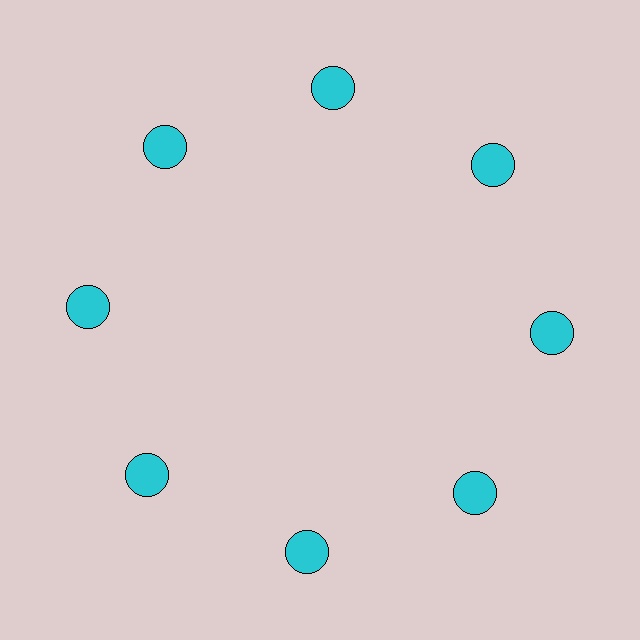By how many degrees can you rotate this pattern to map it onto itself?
The pattern maps onto itself every 45 degrees of rotation.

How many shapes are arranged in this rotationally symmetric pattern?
There are 8 shapes, arranged in 8 groups of 1.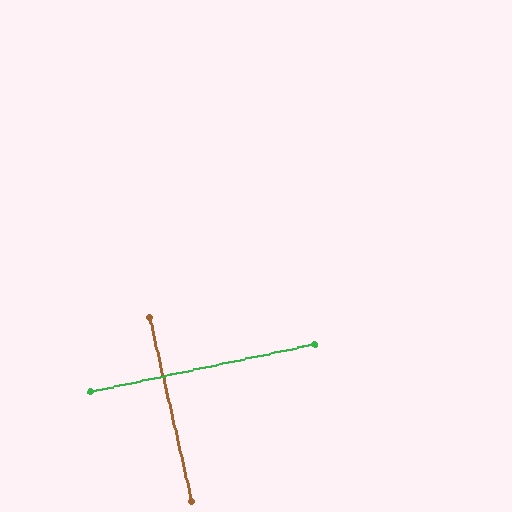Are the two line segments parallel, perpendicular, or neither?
Perpendicular — they meet at approximately 89°.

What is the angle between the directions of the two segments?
Approximately 89 degrees.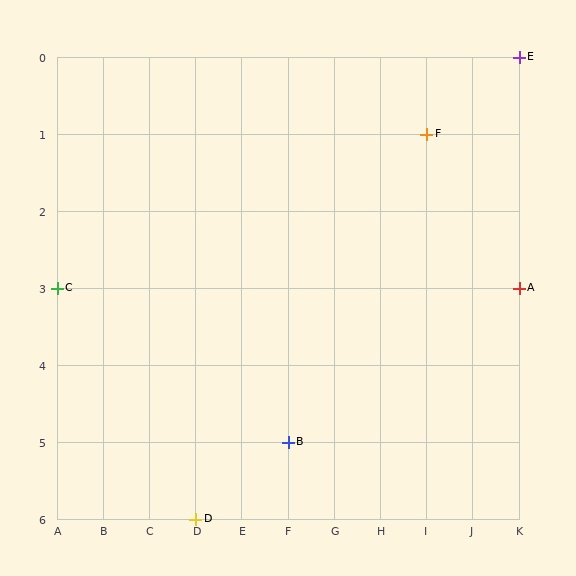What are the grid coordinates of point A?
Point A is at grid coordinates (K, 3).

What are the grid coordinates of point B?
Point B is at grid coordinates (F, 5).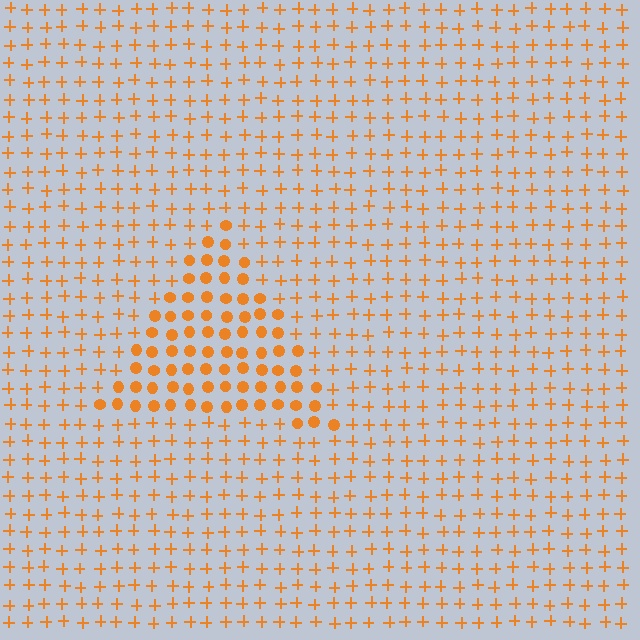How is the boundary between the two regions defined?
The boundary is defined by a change in element shape: circles inside vs. plus signs outside. All elements share the same color and spacing.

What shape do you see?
I see a triangle.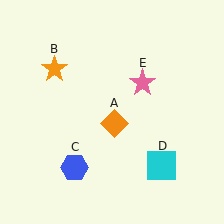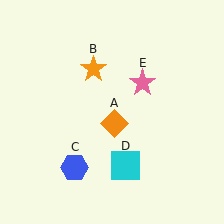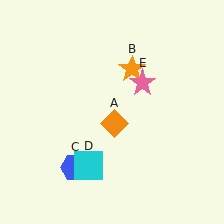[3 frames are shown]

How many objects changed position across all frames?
2 objects changed position: orange star (object B), cyan square (object D).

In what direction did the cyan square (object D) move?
The cyan square (object D) moved left.